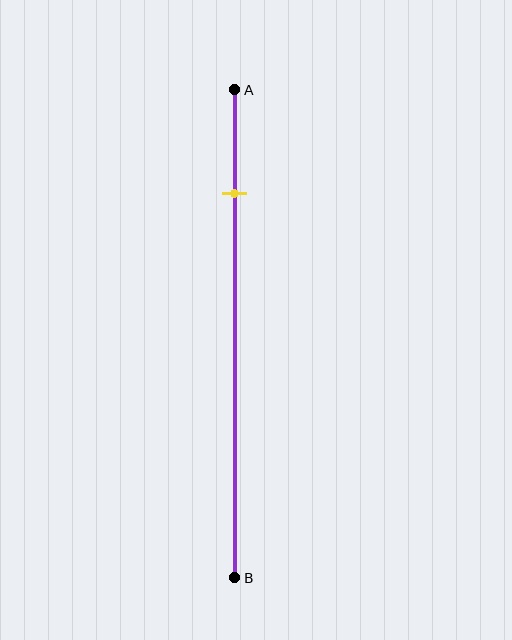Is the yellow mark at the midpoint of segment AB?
No, the mark is at about 20% from A, not at the 50% midpoint.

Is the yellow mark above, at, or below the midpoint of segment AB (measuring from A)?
The yellow mark is above the midpoint of segment AB.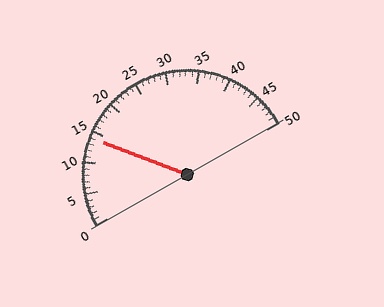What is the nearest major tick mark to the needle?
The nearest major tick mark is 15.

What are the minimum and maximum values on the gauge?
The gauge ranges from 0 to 50.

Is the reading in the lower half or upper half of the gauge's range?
The reading is in the lower half of the range (0 to 50).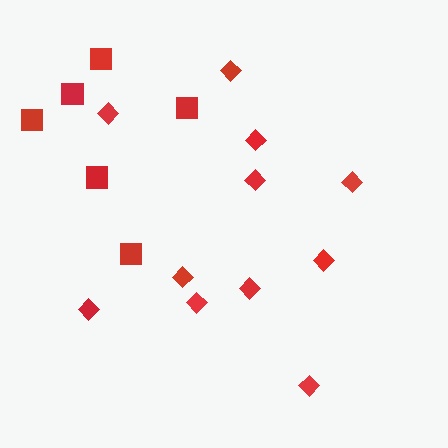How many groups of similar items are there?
There are 2 groups: one group of diamonds (11) and one group of squares (6).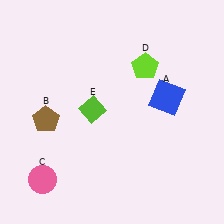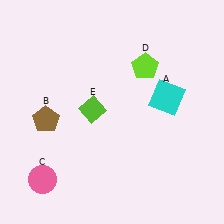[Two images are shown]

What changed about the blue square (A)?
In Image 1, A is blue. In Image 2, it changed to cyan.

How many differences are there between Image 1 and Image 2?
There is 1 difference between the two images.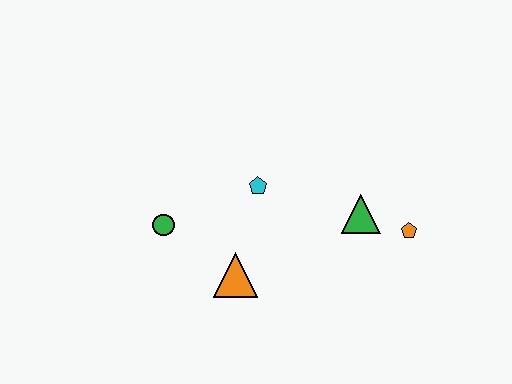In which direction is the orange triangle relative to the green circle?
The orange triangle is to the right of the green circle.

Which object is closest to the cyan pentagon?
The orange triangle is closest to the cyan pentagon.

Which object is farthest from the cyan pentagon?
The orange pentagon is farthest from the cyan pentagon.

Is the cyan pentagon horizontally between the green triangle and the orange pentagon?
No